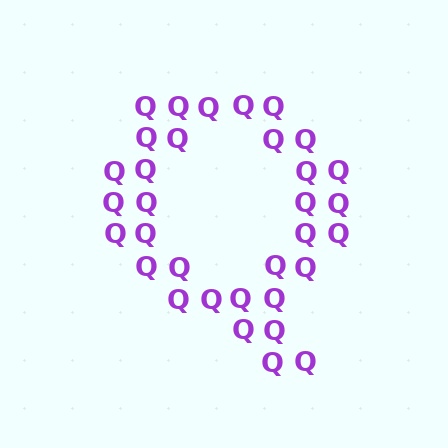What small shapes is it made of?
It is made of small letter Q's.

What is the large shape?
The large shape is the letter Q.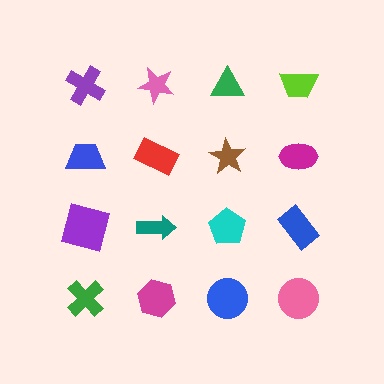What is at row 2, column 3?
A brown star.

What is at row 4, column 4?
A pink circle.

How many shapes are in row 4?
4 shapes.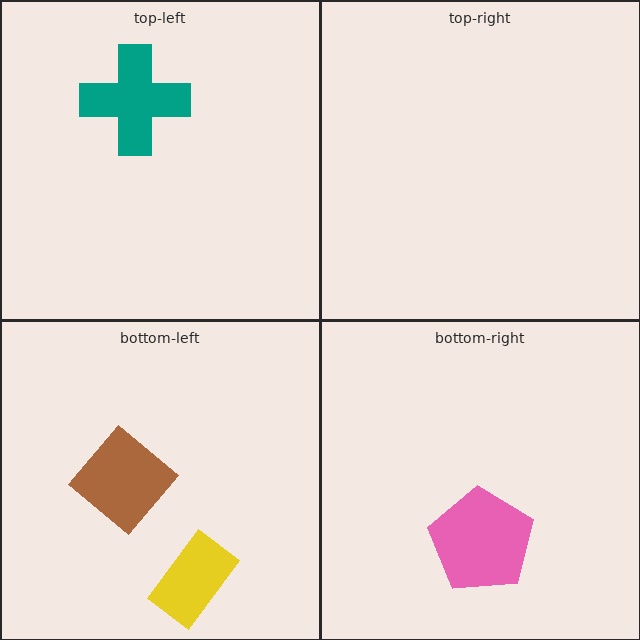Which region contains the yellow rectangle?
The bottom-left region.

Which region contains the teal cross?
The top-left region.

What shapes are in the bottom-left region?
The brown diamond, the yellow rectangle.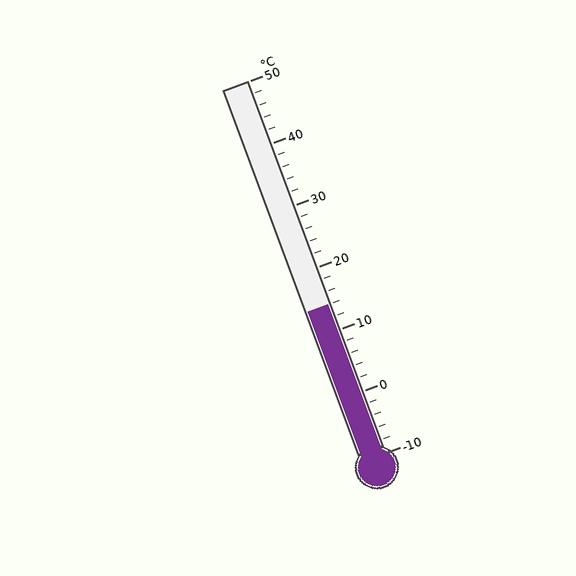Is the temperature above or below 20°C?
The temperature is below 20°C.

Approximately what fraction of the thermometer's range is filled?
The thermometer is filled to approximately 40% of its range.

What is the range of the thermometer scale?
The thermometer scale ranges from -10°C to 50°C.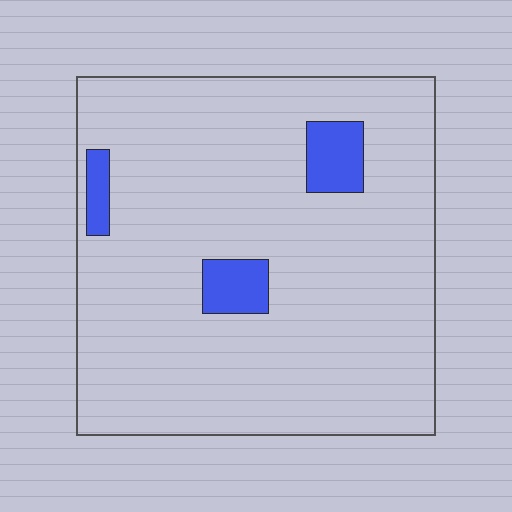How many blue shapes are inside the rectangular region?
3.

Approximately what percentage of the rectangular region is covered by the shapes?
Approximately 10%.